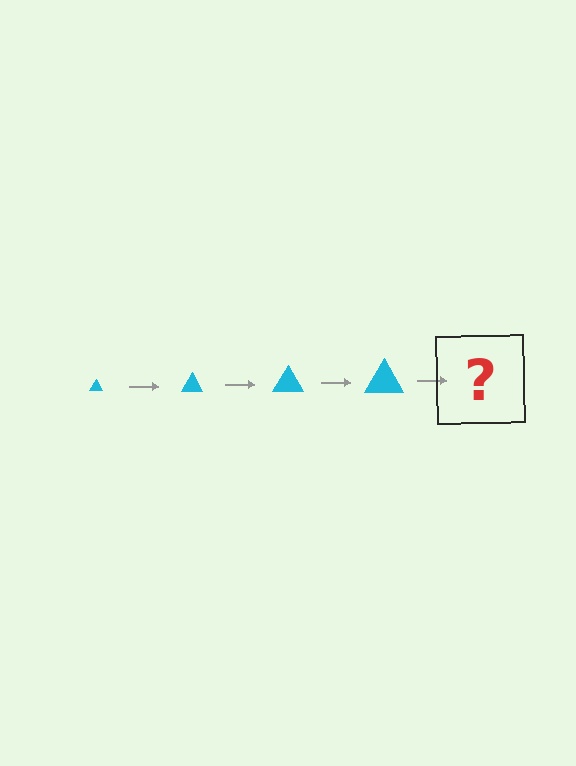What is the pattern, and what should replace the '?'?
The pattern is that the triangle gets progressively larger each step. The '?' should be a cyan triangle, larger than the previous one.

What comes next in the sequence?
The next element should be a cyan triangle, larger than the previous one.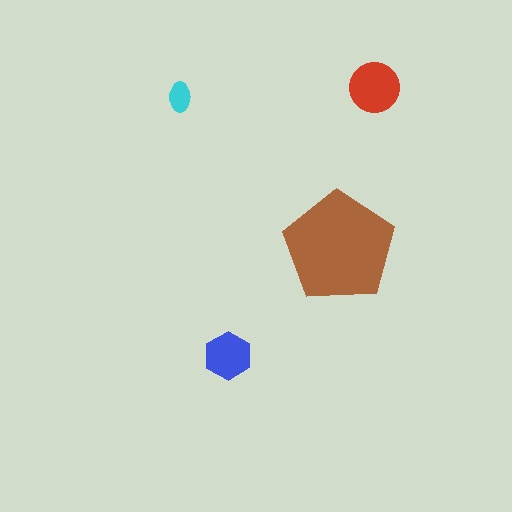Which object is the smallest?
The cyan ellipse.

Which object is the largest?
The brown pentagon.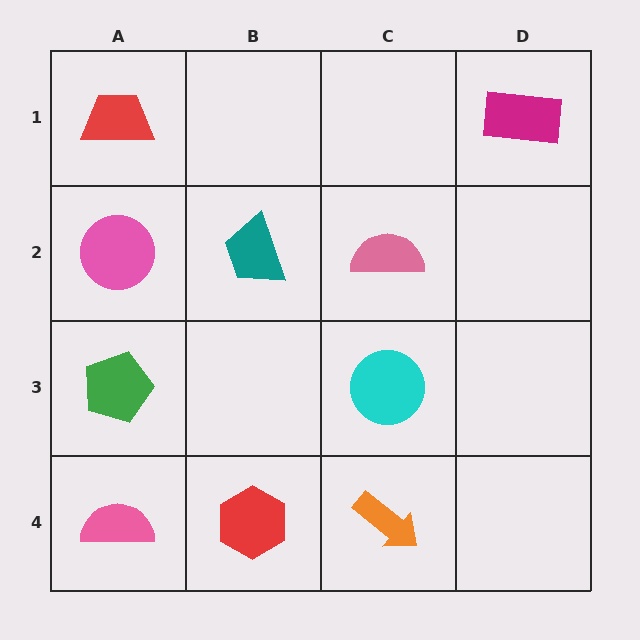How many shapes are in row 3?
2 shapes.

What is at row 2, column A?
A pink circle.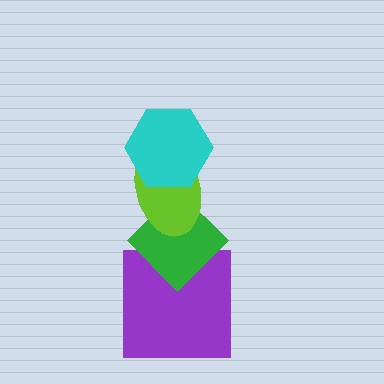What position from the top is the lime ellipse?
The lime ellipse is 2nd from the top.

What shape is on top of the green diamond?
The lime ellipse is on top of the green diamond.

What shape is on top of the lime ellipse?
The cyan hexagon is on top of the lime ellipse.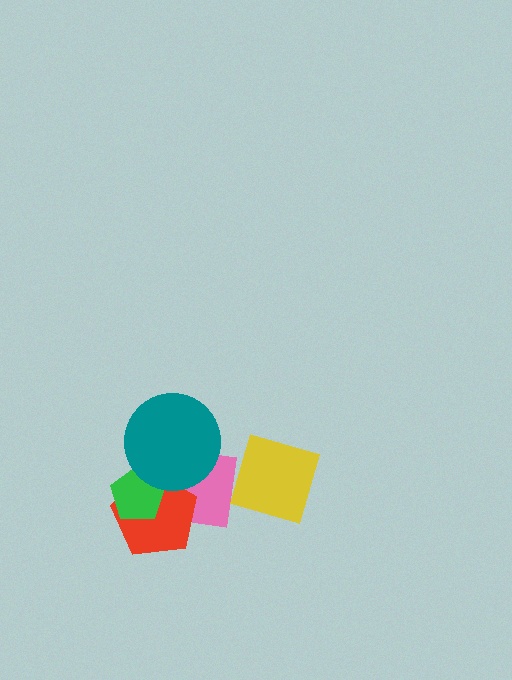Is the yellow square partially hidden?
No, no other shape covers it.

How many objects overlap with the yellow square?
0 objects overlap with the yellow square.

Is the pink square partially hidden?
Yes, it is partially covered by another shape.